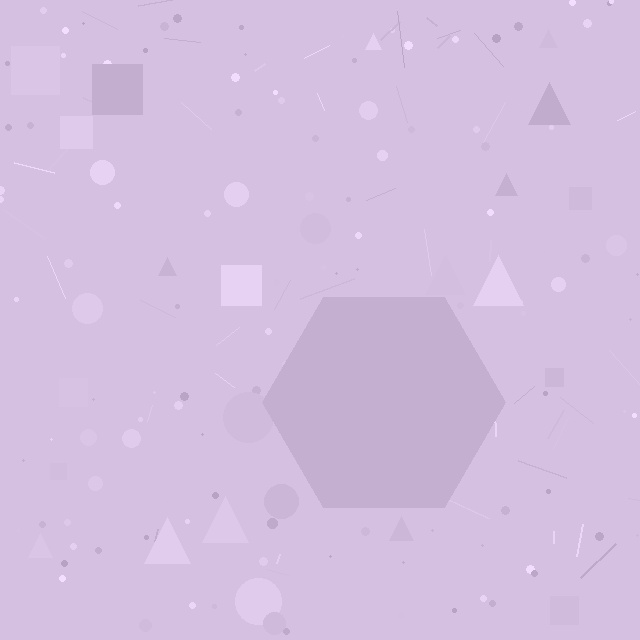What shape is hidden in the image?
A hexagon is hidden in the image.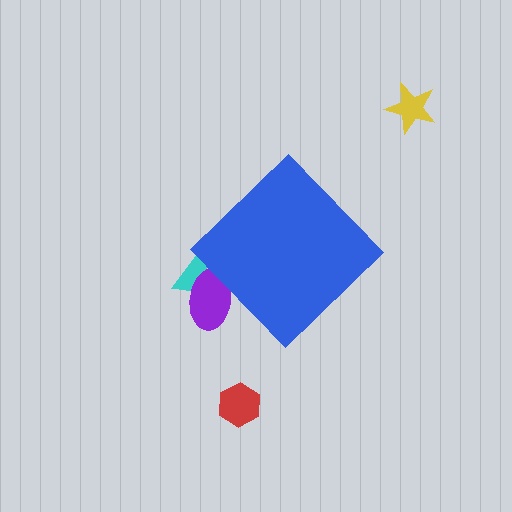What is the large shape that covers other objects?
A blue diamond.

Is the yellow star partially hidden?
No, the yellow star is fully visible.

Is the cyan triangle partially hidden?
Yes, the cyan triangle is partially hidden behind the blue diamond.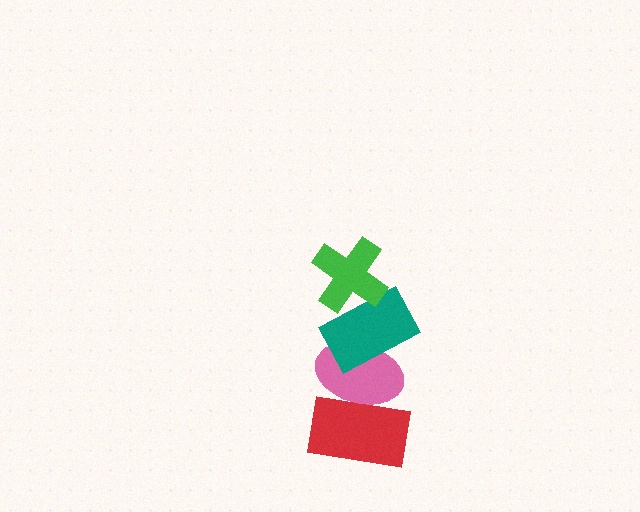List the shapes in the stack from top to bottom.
From top to bottom: the green cross, the teal rectangle, the pink ellipse, the red rectangle.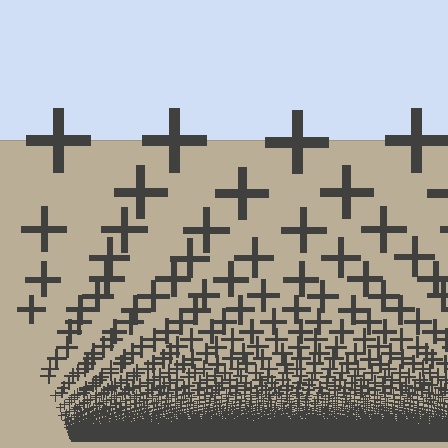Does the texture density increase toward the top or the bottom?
Density increases toward the bottom.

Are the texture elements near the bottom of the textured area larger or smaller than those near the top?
Smaller. The gradient is inverted — elements near the bottom are smaller and denser.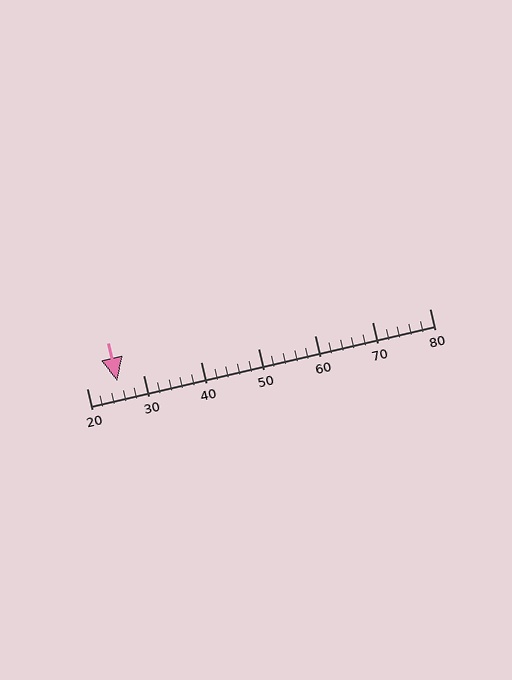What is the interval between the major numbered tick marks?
The major tick marks are spaced 10 units apart.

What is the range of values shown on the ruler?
The ruler shows values from 20 to 80.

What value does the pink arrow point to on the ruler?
The pink arrow points to approximately 25.